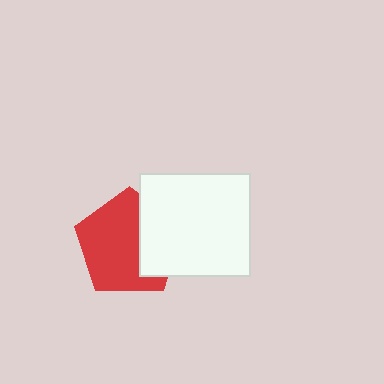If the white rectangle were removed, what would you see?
You would see the complete red pentagon.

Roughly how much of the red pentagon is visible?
Most of it is visible (roughly 68%).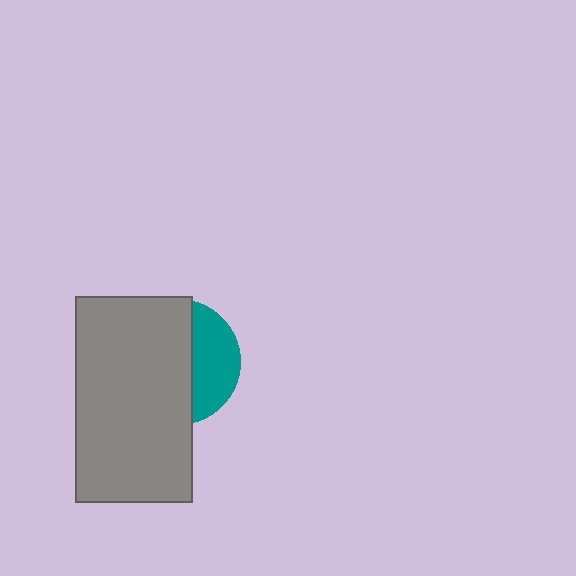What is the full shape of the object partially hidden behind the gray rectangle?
The partially hidden object is a teal circle.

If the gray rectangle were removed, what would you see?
You would see the complete teal circle.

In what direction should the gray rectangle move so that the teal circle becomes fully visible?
The gray rectangle should move left. That is the shortest direction to clear the overlap and leave the teal circle fully visible.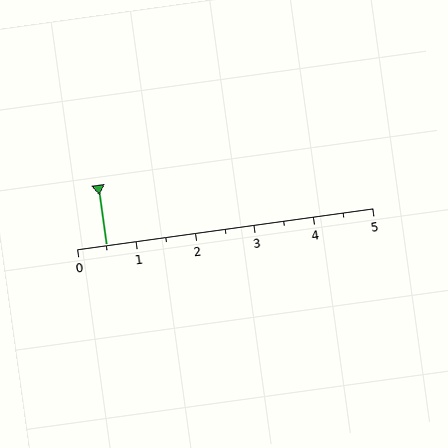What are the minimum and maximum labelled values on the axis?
The axis runs from 0 to 5.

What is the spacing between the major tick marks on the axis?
The major ticks are spaced 1 apart.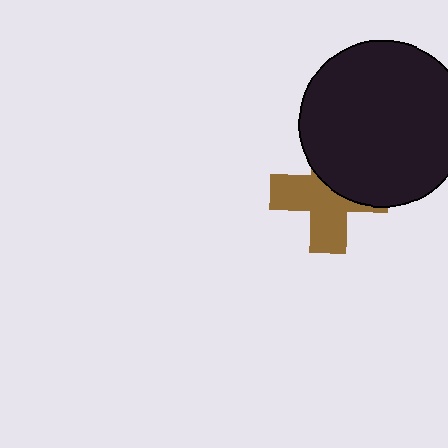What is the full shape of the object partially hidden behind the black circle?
The partially hidden object is a brown cross.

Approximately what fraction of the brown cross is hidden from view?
Roughly 42% of the brown cross is hidden behind the black circle.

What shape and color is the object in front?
The object in front is a black circle.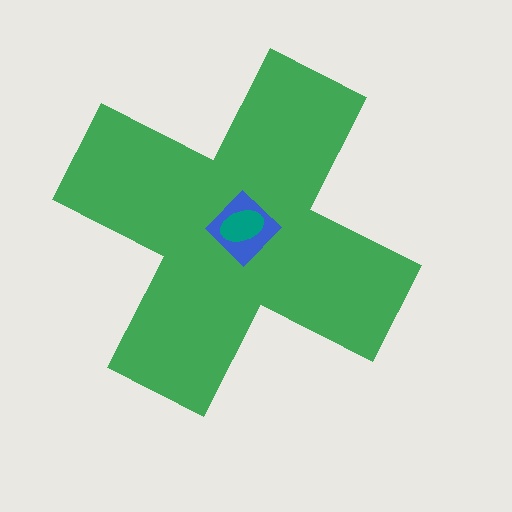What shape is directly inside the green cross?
The blue diamond.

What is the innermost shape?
The teal ellipse.